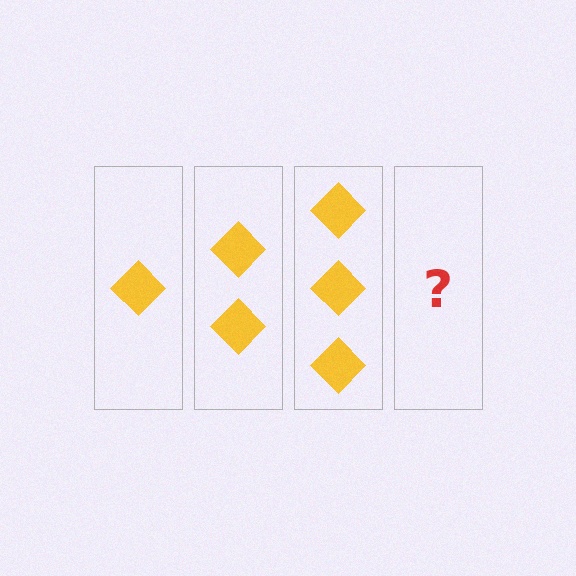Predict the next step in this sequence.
The next step is 4 diamonds.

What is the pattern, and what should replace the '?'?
The pattern is that each step adds one more diamond. The '?' should be 4 diamonds.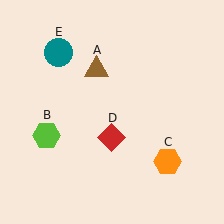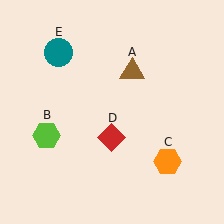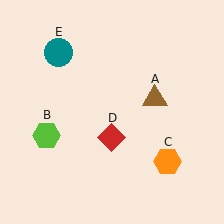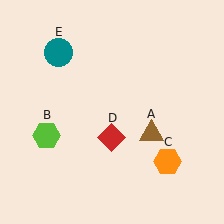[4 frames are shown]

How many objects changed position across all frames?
1 object changed position: brown triangle (object A).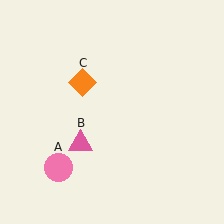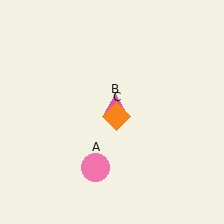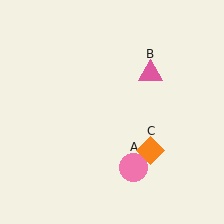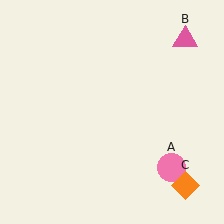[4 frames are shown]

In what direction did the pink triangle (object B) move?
The pink triangle (object B) moved up and to the right.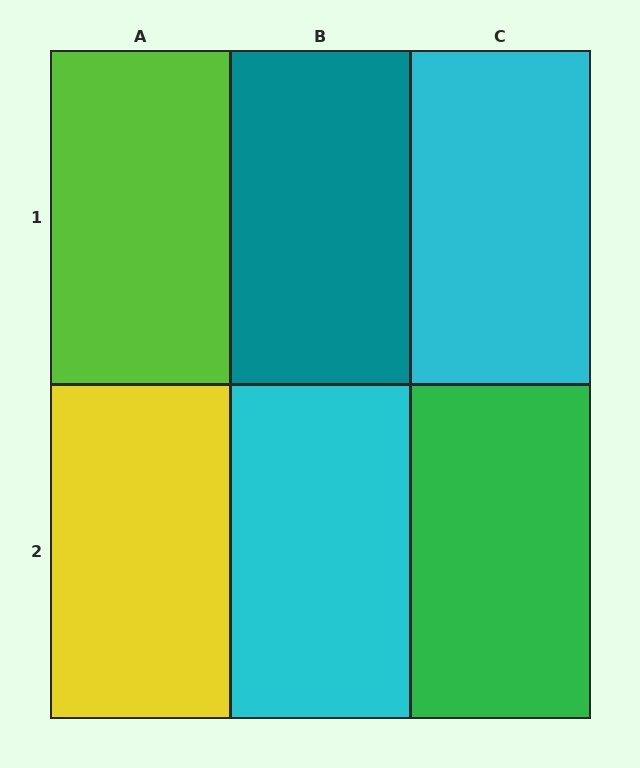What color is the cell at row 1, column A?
Lime.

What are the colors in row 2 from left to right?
Yellow, cyan, green.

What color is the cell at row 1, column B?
Teal.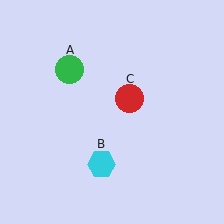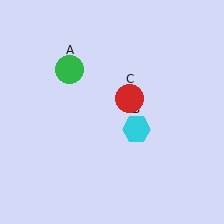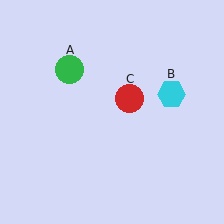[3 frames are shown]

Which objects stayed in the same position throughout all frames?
Green circle (object A) and red circle (object C) remained stationary.